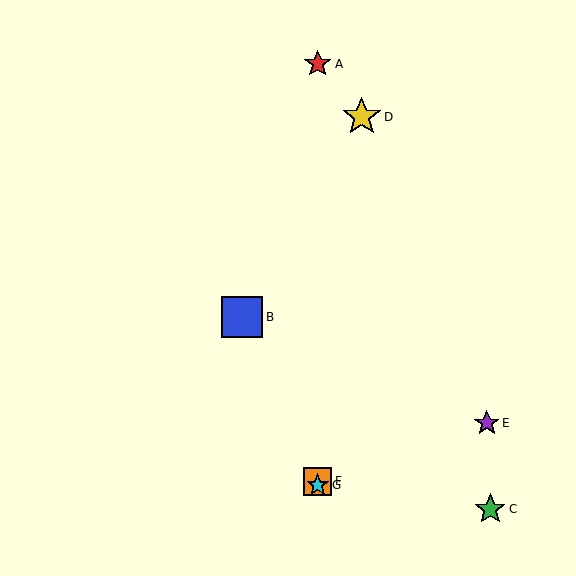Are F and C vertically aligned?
No, F is at x≈318 and C is at x≈490.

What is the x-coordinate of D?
Object D is at x≈362.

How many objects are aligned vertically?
3 objects (A, F, G) are aligned vertically.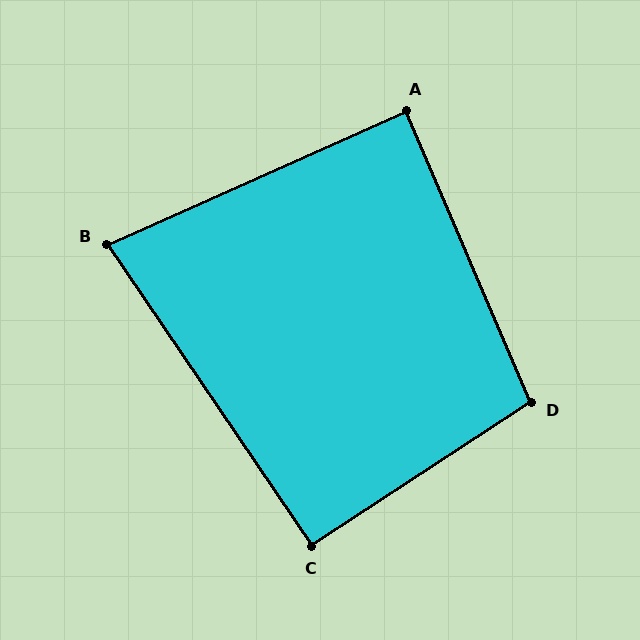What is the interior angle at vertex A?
Approximately 89 degrees (approximately right).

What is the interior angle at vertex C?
Approximately 91 degrees (approximately right).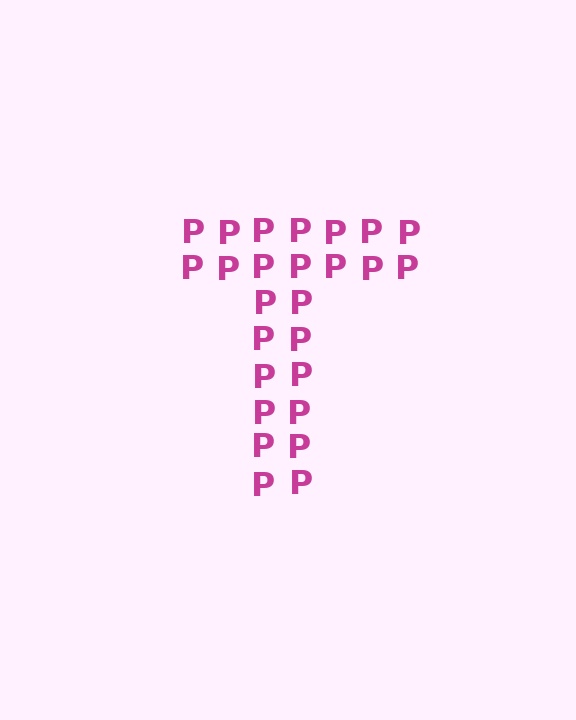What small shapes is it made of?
It is made of small letter P's.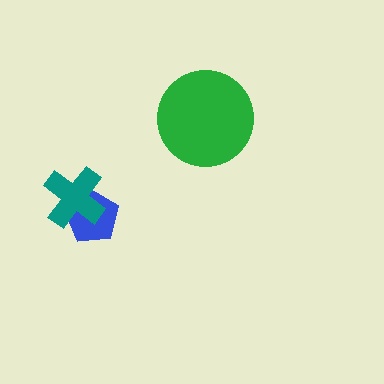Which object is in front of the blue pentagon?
The teal cross is in front of the blue pentagon.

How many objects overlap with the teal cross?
1 object overlaps with the teal cross.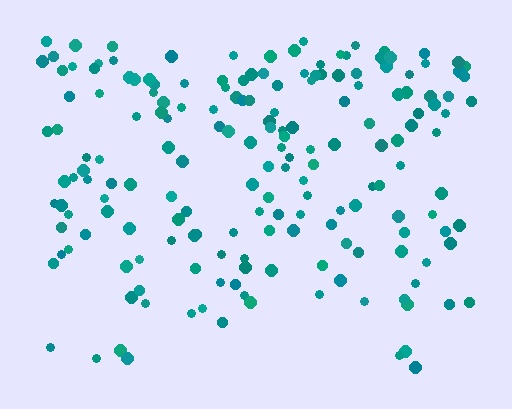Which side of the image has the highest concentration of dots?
The top.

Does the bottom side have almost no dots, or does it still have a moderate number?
Still a moderate number, just noticeably fewer than the top.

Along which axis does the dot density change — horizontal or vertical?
Vertical.